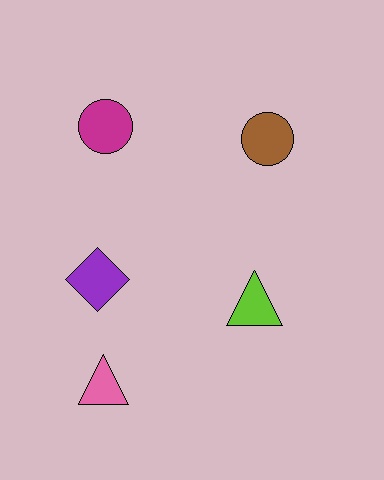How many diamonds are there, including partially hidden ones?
There is 1 diamond.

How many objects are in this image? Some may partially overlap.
There are 5 objects.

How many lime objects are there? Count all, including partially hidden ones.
There is 1 lime object.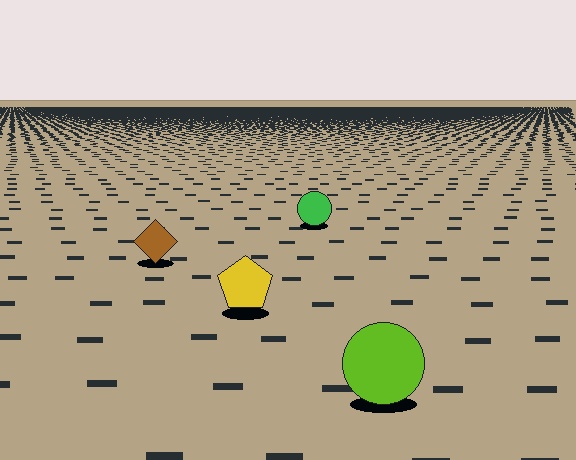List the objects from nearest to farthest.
From nearest to farthest: the lime circle, the yellow pentagon, the brown diamond, the green circle.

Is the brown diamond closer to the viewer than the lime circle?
No. The lime circle is closer — you can tell from the texture gradient: the ground texture is coarser near it.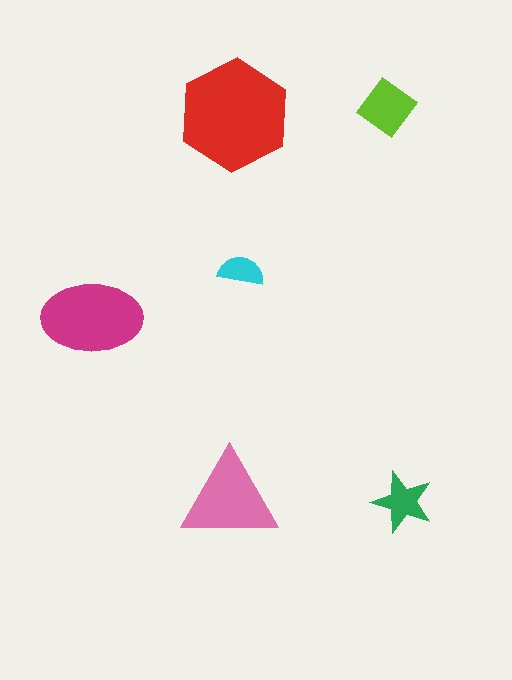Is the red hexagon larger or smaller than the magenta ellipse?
Larger.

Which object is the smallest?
The cyan semicircle.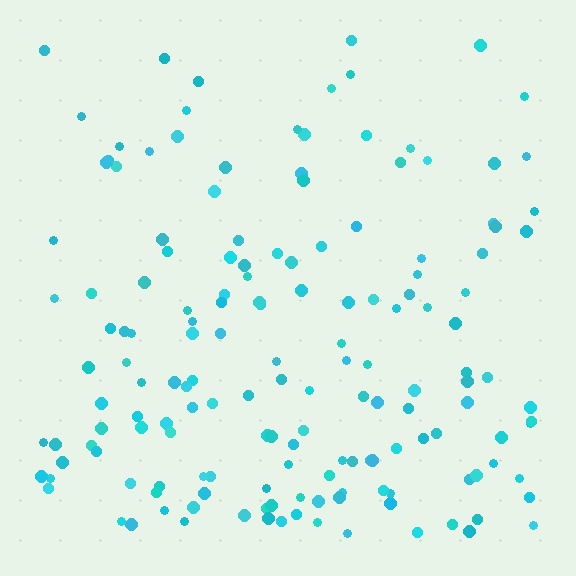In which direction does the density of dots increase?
From top to bottom, with the bottom side densest.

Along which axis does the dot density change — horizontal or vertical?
Vertical.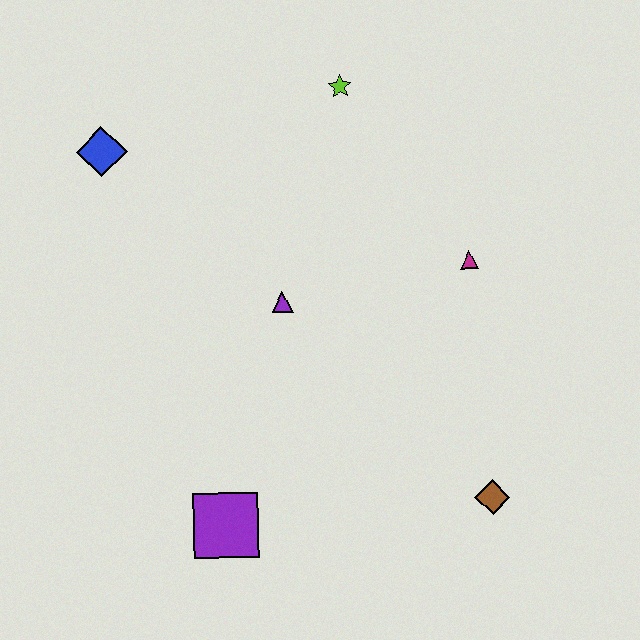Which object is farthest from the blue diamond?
The brown diamond is farthest from the blue diamond.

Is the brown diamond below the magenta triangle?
Yes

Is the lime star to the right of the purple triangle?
Yes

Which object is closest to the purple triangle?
The magenta triangle is closest to the purple triangle.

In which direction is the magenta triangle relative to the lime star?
The magenta triangle is below the lime star.